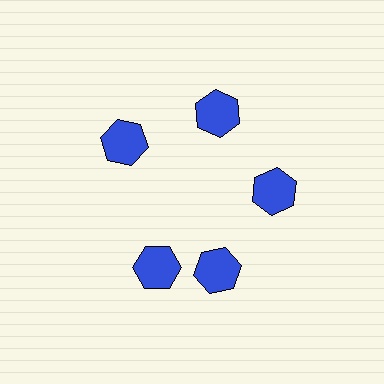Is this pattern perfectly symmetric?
No. The 5 blue hexagons are arranged in a ring, but one element near the 8 o'clock position is rotated out of alignment along the ring, breaking the 5-fold rotational symmetry.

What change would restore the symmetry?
The symmetry would be restored by rotating it back into even spacing with its neighbors so that all 5 hexagons sit at equal angles and equal distance from the center.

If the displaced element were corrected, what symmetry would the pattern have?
It would have 5-fold rotational symmetry — the pattern would map onto itself every 72 degrees.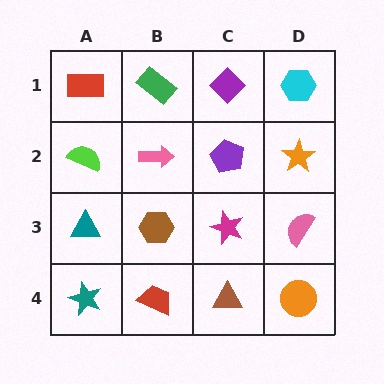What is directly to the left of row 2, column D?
A purple pentagon.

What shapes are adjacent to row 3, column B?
A pink arrow (row 2, column B), a red trapezoid (row 4, column B), a teal triangle (row 3, column A), a magenta star (row 3, column C).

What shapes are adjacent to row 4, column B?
A brown hexagon (row 3, column B), a teal star (row 4, column A), a brown triangle (row 4, column C).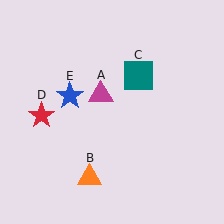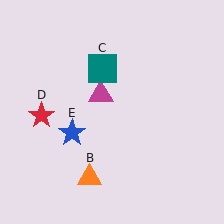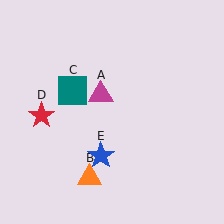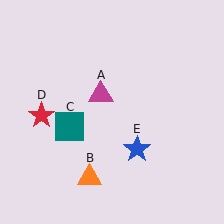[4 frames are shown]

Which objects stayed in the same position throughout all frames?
Magenta triangle (object A) and orange triangle (object B) and red star (object D) remained stationary.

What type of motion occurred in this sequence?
The teal square (object C), blue star (object E) rotated counterclockwise around the center of the scene.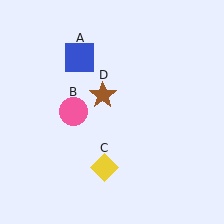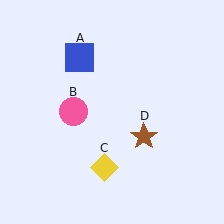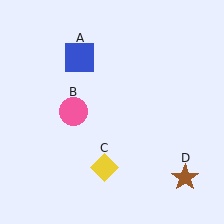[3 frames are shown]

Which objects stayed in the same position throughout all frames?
Blue square (object A) and pink circle (object B) and yellow diamond (object C) remained stationary.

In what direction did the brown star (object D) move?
The brown star (object D) moved down and to the right.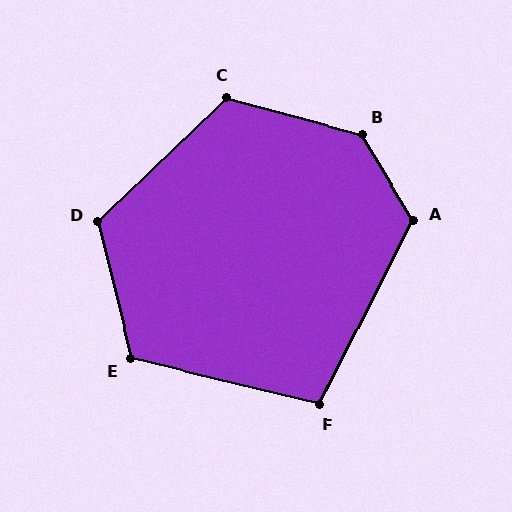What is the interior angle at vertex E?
Approximately 117 degrees (obtuse).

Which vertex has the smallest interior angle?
F, at approximately 103 degrees.